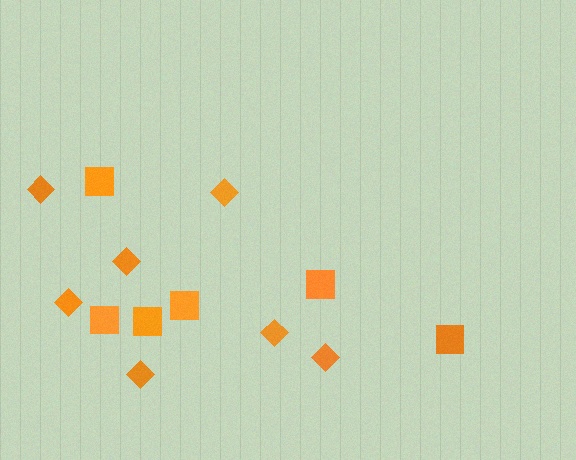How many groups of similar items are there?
There are 2 groups: one group of diamonds (7) and one group of squares (6).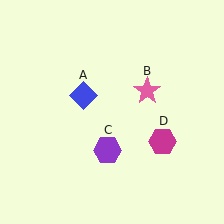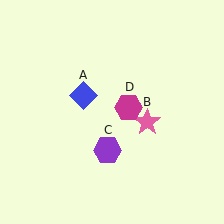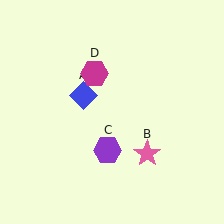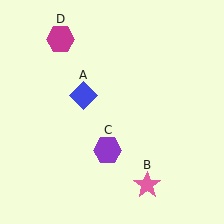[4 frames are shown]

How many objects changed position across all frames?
2 objects changed position: pink star (object B), magenta hexagon (object D).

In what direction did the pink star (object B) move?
The pink star (object B) moved down.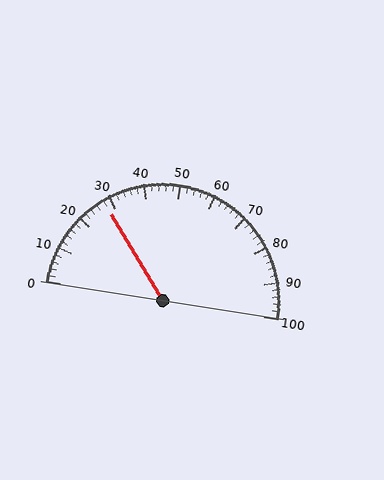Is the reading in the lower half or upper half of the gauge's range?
The reading is in the lower half of the range (0 to 100).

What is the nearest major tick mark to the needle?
The nearest major tick mark is 30.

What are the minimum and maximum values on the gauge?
The gauge ranges from 0 to 100.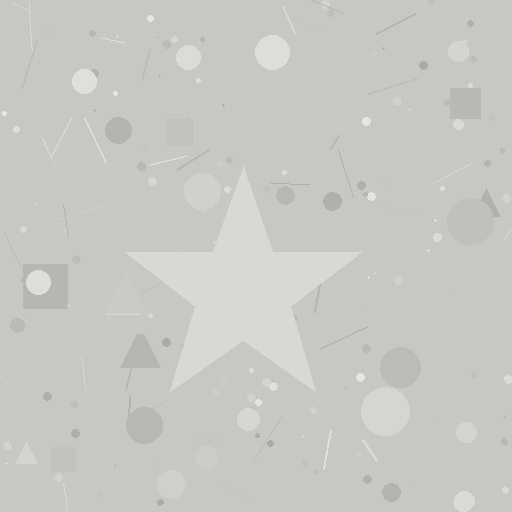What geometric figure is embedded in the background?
A star is embedded in the background.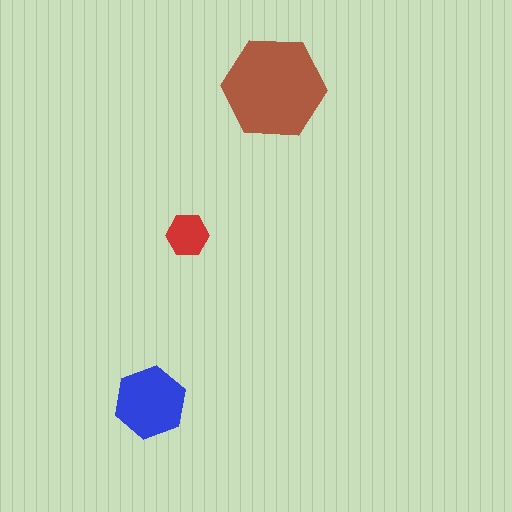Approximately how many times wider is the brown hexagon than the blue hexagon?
About 1.5 times wider.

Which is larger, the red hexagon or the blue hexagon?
The blue one.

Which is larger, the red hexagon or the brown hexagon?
The brown one.